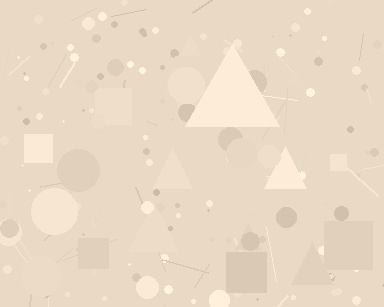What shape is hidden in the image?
A triangle is hidden in the image.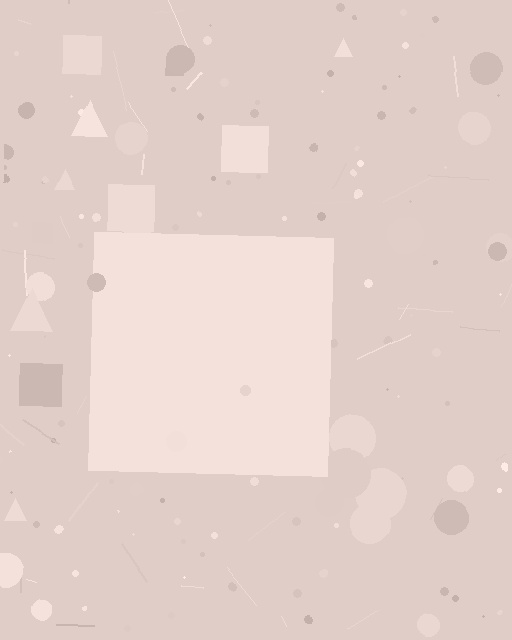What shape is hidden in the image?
A square is hidden in the image.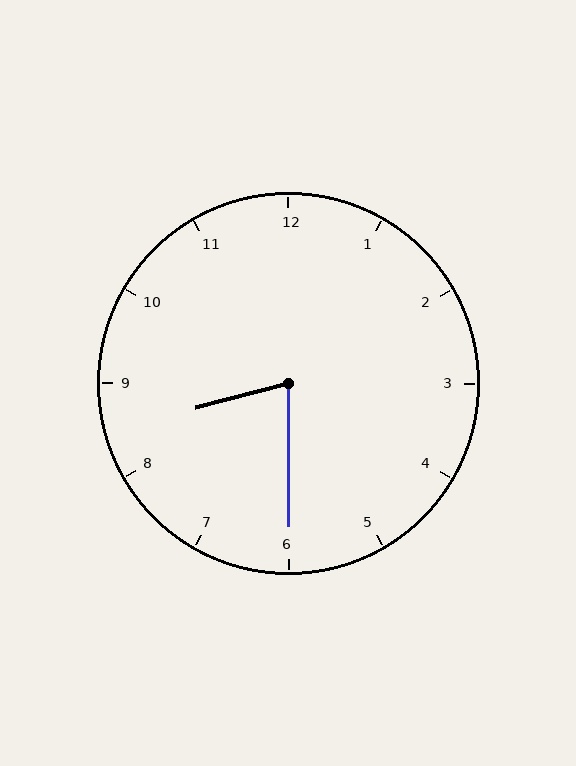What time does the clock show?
8:30.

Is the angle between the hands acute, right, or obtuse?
It is acute.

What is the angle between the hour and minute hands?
Approximately 75 degrees.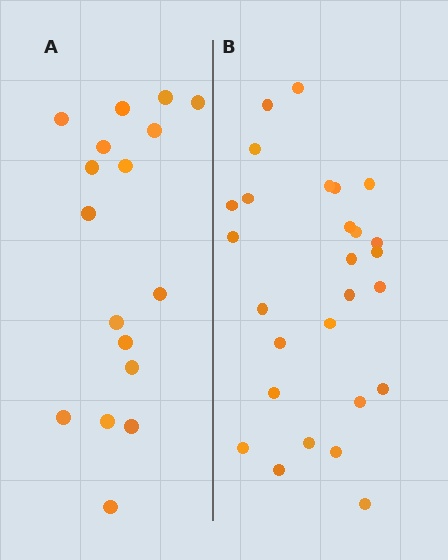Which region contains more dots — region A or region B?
Region B (the right region) has more dots.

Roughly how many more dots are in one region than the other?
Region B has roughly 10 or so more dots than region A.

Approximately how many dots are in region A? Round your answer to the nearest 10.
About 20 dots. (The exact count is 17, which rounds to 20.)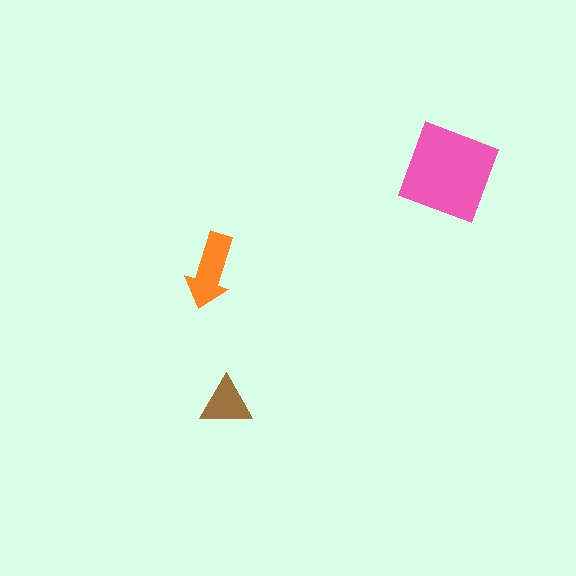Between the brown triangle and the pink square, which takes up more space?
The pink square.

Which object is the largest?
The pink square.